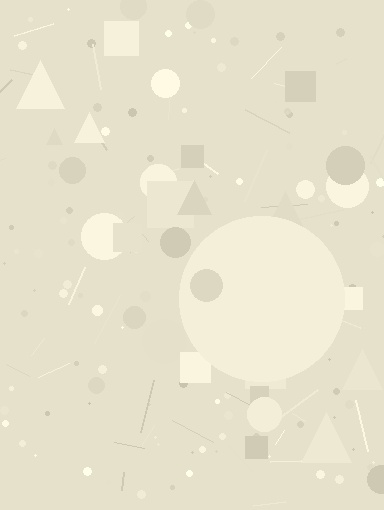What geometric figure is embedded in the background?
A circle is embedded in the background.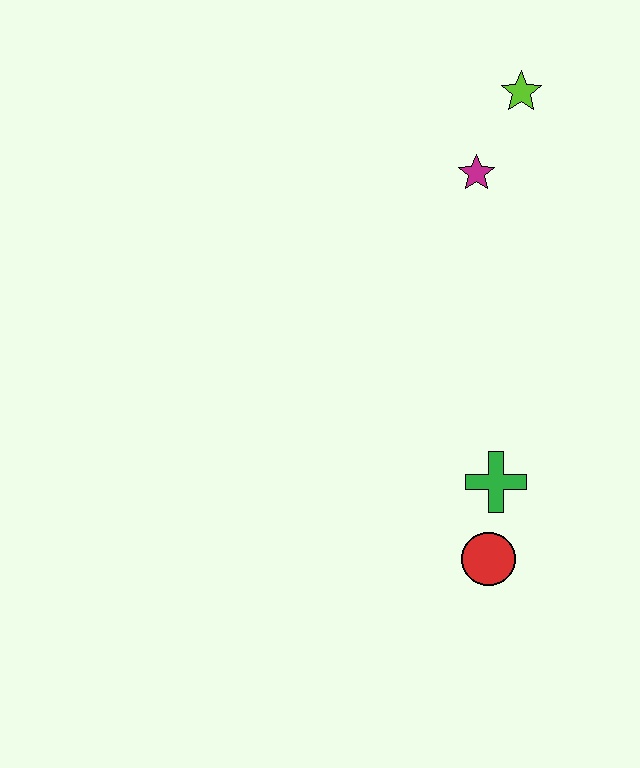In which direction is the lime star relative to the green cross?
The lime star is above the green cross.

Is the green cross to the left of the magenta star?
No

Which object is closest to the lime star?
The magenta star is closest to the lime star.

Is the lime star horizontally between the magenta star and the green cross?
No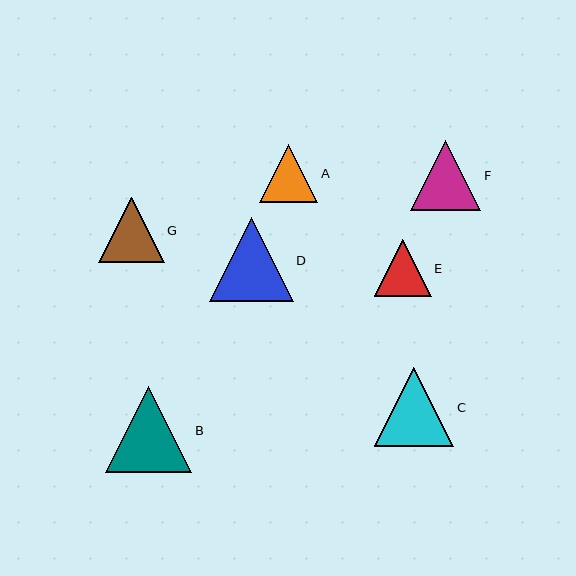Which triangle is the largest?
Triangle B is the largest with a size of approximately 86 pixels.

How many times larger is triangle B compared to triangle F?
Triangle B is approximately 1.2 times the size of triangle F.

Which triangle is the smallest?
Triangle E is the smallest with a size of approximately 57 pixels.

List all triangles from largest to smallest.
From largest to smallest: B, D, C, F, G, A, E.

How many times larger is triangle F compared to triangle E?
Triangle F is approximately 1.2 times the size of triangle E.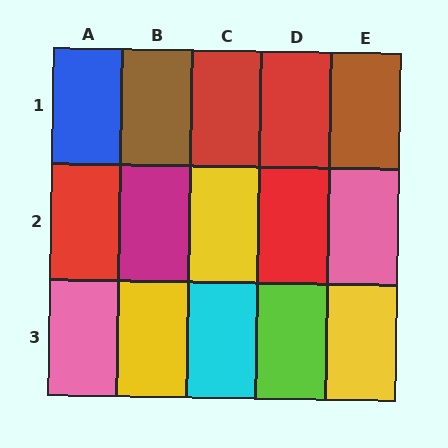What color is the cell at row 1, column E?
Brown.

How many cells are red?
4 cells are red.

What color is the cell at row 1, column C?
Red.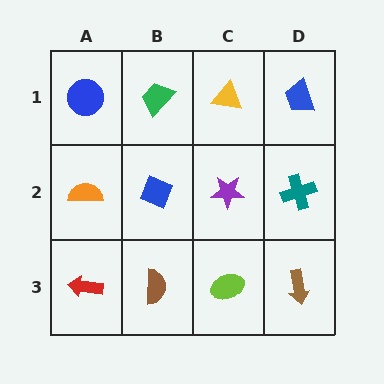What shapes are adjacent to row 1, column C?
A purple star (row 2, column C), a green trapezoid (row 1, column B), a blue trapezoid (row 1, column D).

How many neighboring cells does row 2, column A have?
3.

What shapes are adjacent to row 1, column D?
A teal cross (row 2, column D), a yellow triangle (row 1, column C).